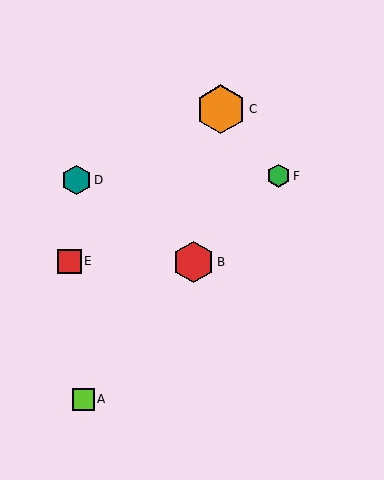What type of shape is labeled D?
Shape D is a teal hexagon.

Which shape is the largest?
The orange hexagon (labeled C) is the largest.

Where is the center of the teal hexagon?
The center of the teal hexagon is at (77, 180).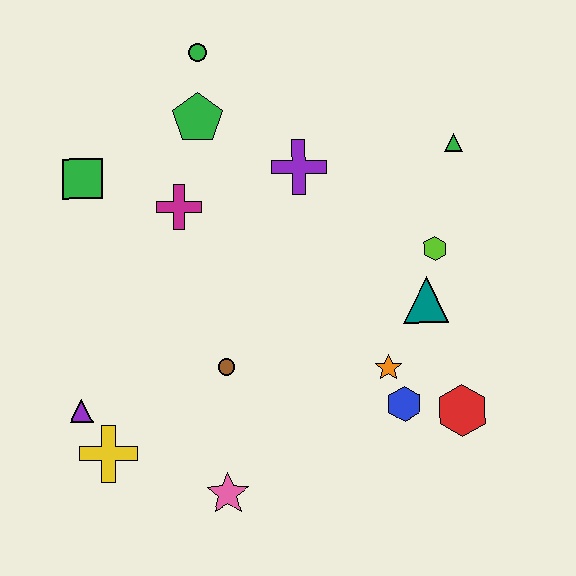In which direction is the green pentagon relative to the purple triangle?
The green pentagon is above the purple triangle.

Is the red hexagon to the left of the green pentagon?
No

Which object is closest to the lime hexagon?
The teal triangle is closest to the lime hexagon.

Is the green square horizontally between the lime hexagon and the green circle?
No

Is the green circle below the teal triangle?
No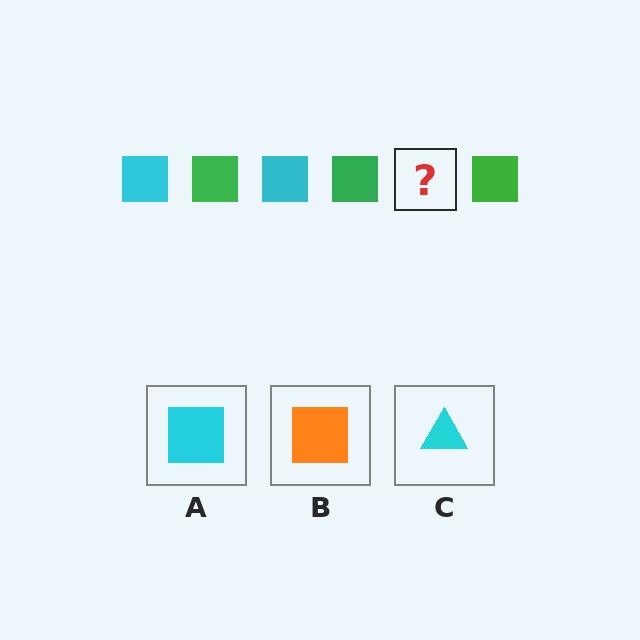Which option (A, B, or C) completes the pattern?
A.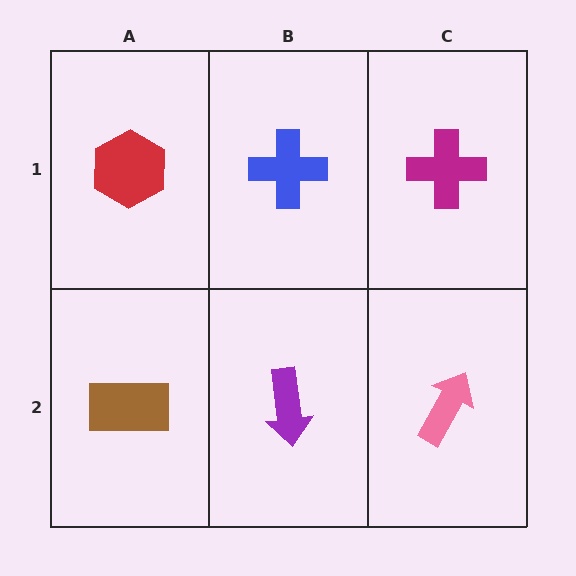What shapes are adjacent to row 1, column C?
A pink arrow (row 2, column C), a blue cross (row 1, column B).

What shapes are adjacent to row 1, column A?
A brown rectangle (row 2, column A), a blue cross (row 1, column B).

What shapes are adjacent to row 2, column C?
A magenta cross (row 1, column C), a purple arrow (row 2, column B).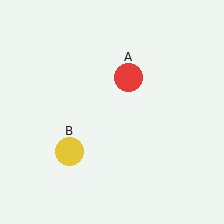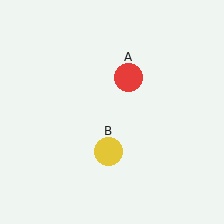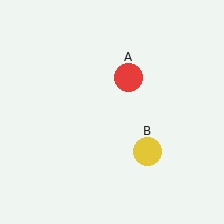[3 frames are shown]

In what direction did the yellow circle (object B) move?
The yellow circle (object B) moved right.